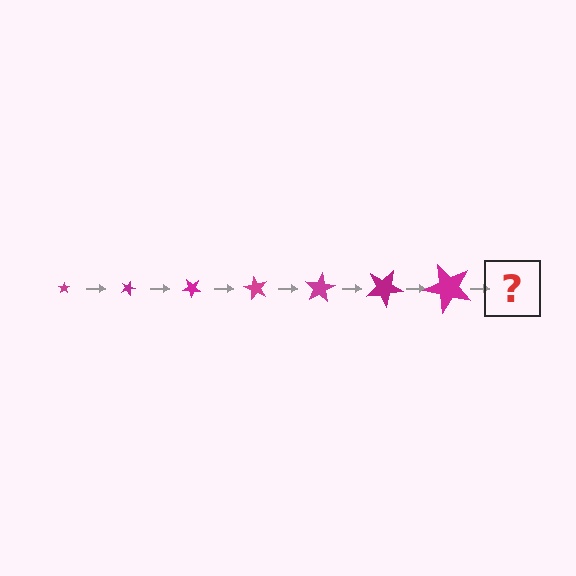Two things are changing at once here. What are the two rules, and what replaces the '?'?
The two rules are that the star grows larger each step and it rotates 20 degrees each step. The '?' should be a star, larger than the previous one and rotated 140 degrees from the start.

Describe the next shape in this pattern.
It should be a star, larger than the previous one and rotated 140 degrees from the start.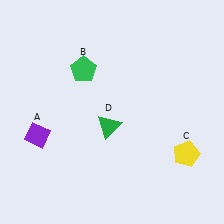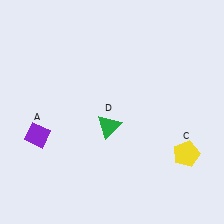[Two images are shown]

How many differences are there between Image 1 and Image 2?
There is 1 difference between the two images.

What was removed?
The green pentagon (B) was removed in Image 2.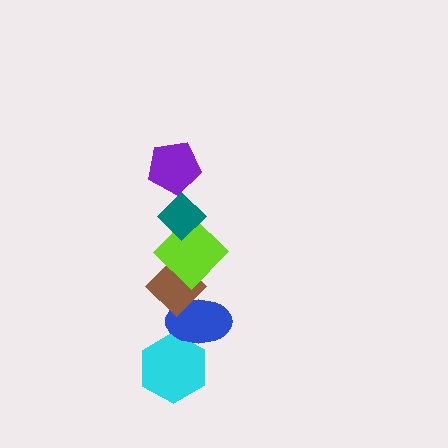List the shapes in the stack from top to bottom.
From top to bottom: the purple pentagon, the teal diamond, the lime diamond, the brown diamond, the blue ellipse, the cyan hexagon.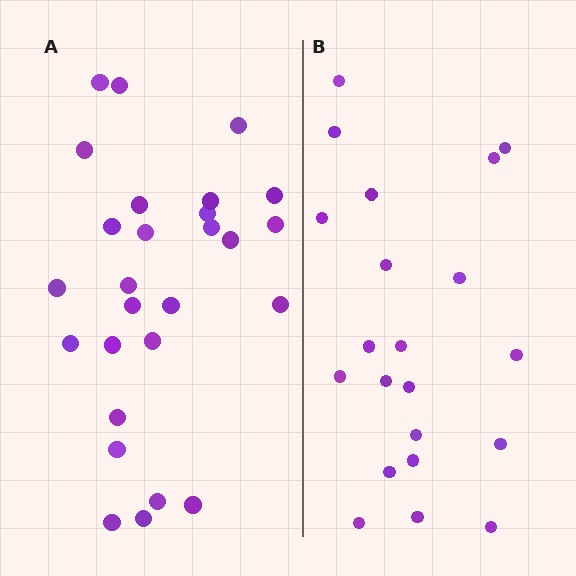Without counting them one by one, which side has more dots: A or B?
Region A (the left region) has more dots.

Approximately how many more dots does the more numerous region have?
Region A has about 6 more dots than region B.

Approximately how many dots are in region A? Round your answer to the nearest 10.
About 30 dots. (The exact count is 27, which rounds to 30.)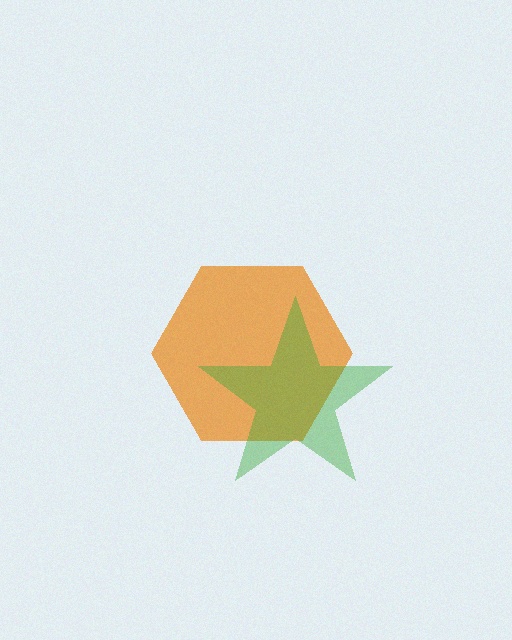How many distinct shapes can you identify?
There are 2 distinct shapes: an orange hexagon, a green star.